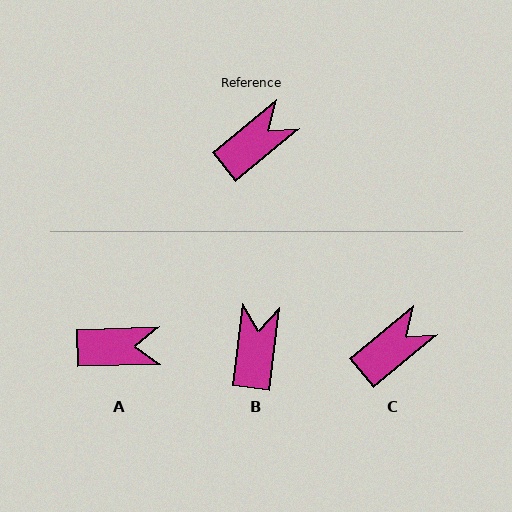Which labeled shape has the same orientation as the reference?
C.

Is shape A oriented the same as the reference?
No, it is off by about 38 degrees.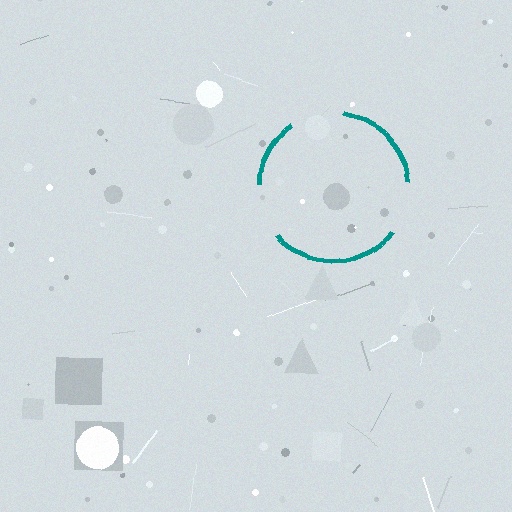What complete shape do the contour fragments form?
The contour fragments form a circle.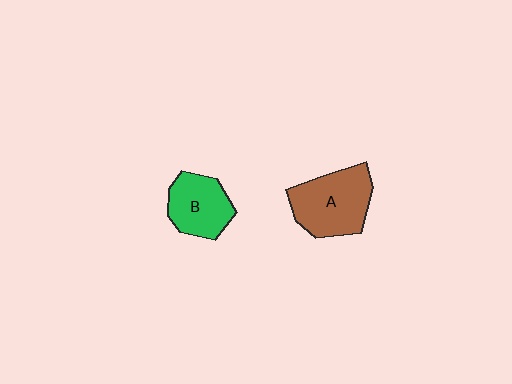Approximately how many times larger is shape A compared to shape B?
Approximately 1.3 times.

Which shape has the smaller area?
Shape B (green).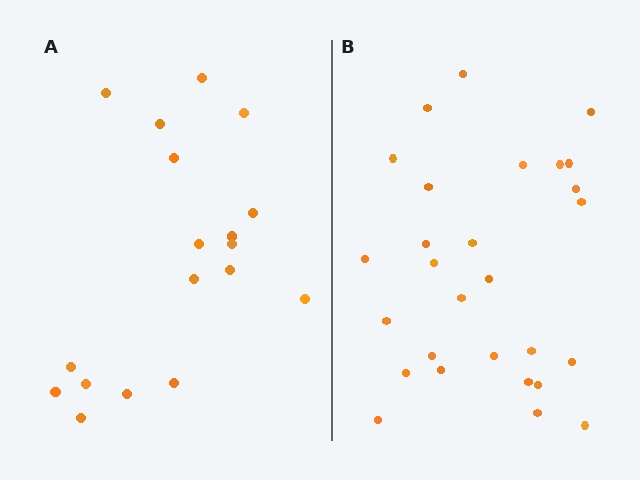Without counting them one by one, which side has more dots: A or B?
Region B (the right region) has more dots.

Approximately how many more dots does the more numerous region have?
Region B has roughly 10 or so more dots than region A.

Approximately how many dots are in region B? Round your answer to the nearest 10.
About 30 dots. (The exact count is 28, which rounds to 30.)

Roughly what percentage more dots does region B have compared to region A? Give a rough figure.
About 55% more.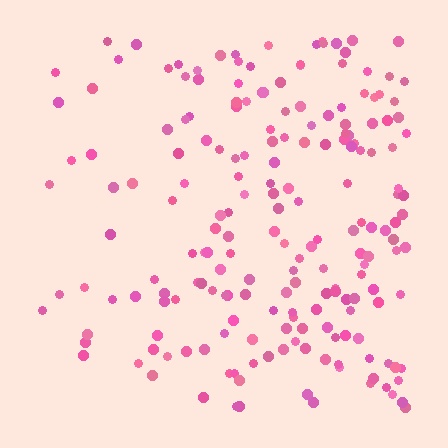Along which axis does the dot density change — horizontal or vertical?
Horizontal.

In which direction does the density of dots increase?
From left to right, with the right side densest.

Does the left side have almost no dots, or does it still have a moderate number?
Still a moderate number, just noticeably fewer than the right.